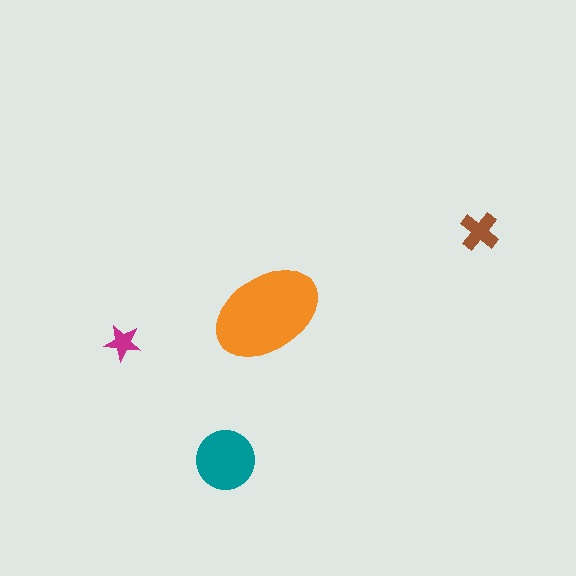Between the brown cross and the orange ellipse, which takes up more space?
The orange ellipse.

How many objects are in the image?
There are 4 objects in the image.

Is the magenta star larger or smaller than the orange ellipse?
Smaller.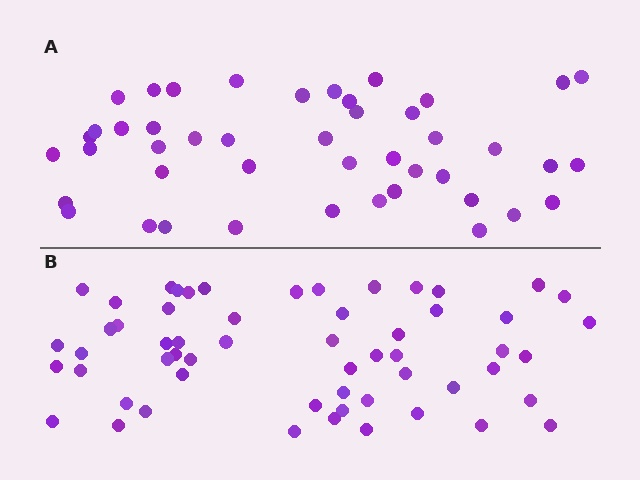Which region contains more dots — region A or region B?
Region B (the bottom region) has more dots.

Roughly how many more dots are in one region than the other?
Region B has roughly 12 or so more dots than region A.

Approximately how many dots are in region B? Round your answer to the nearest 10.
About 60 dots. (The exact count is 57, which rounds to 60.)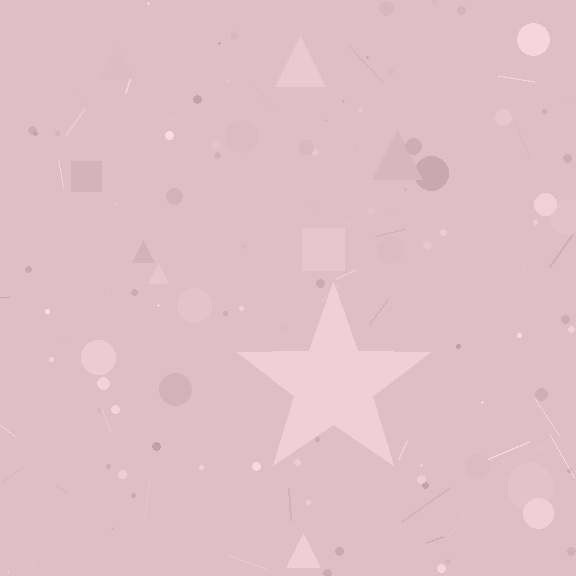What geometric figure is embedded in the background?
A star is embedded in the background.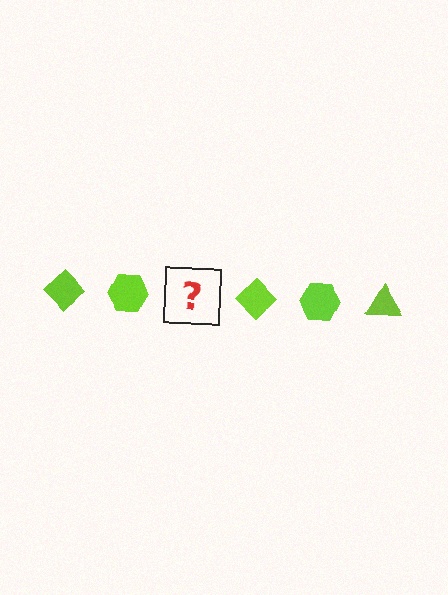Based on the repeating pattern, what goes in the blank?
The blank should be a lime triangle.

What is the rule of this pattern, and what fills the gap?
The rule is that the pattern cycles through diamond, hexagon, triangle shapes in lime. The gap should be filled with a lime triangle.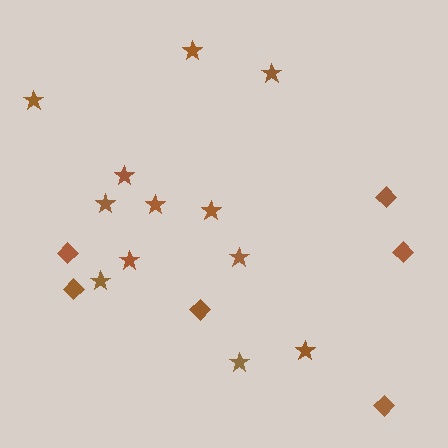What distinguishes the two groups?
There are 2 groups: one group of stars (12) and one group of diamonds (6).